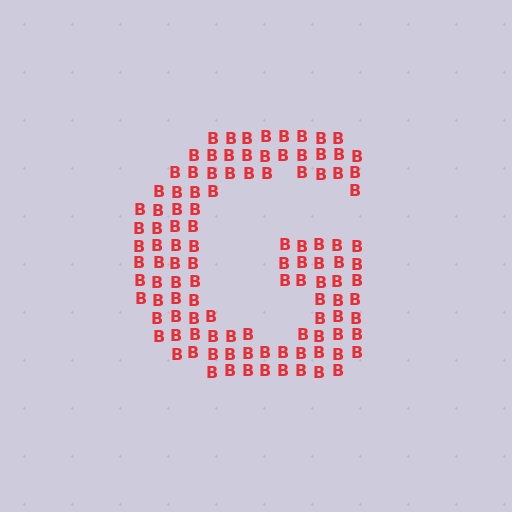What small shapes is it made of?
It is made of small letter B's.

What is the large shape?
The large shape is the letter G.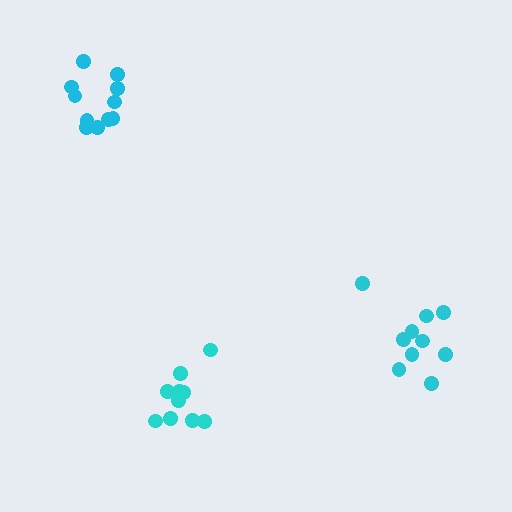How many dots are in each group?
Group 1: 10 dots, Group 2: 11 dots, Group 3: 10 dots (31 total).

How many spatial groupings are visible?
There are 3 spatial groupings.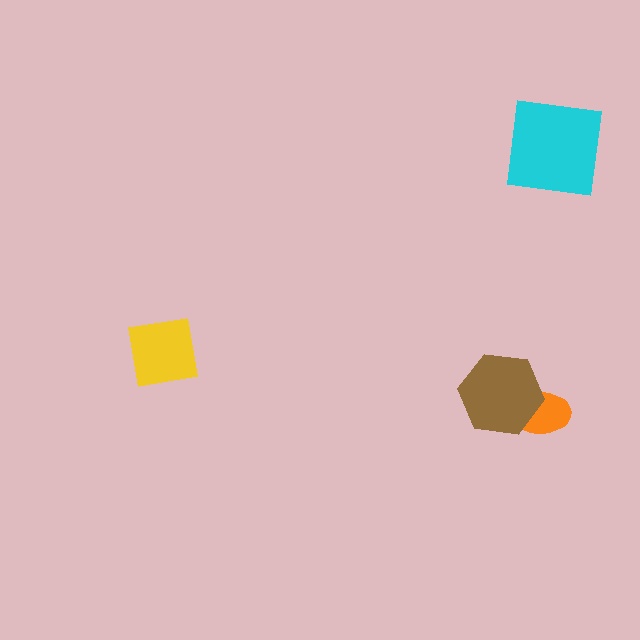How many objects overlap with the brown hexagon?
1 object overlaps with the brown hexagon.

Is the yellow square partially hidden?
No, no other shape covers it.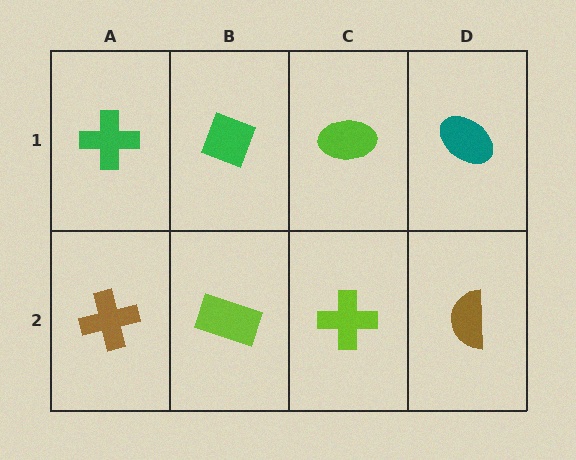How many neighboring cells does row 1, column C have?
3.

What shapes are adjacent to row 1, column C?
A lime cross (row 2, column C), a green diamond (row 1, column B), a teal ellipse (row 1, column D).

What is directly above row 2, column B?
A green diamond.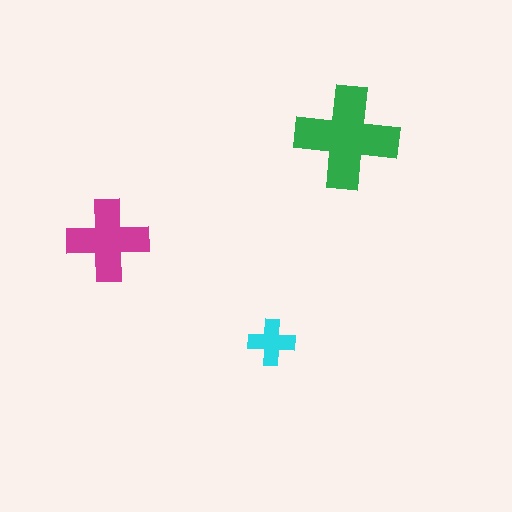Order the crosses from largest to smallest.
the green one, the magenta one, the cyan one.